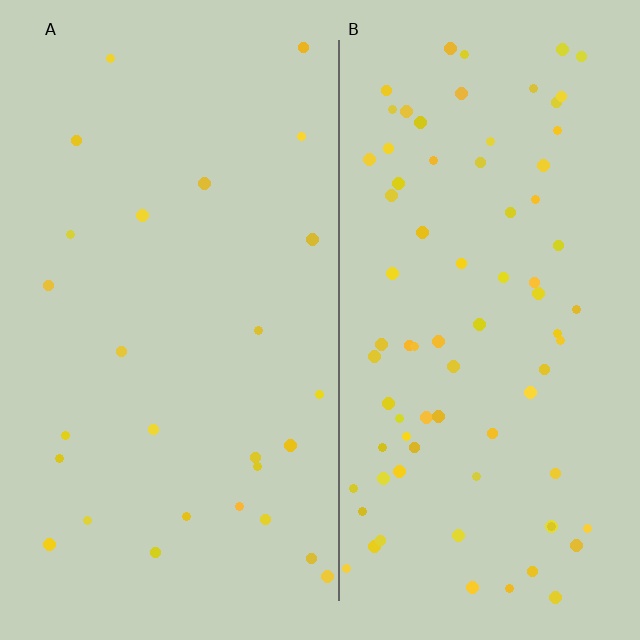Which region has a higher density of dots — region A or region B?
B (the right).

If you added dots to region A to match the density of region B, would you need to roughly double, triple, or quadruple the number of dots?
Approximately triple.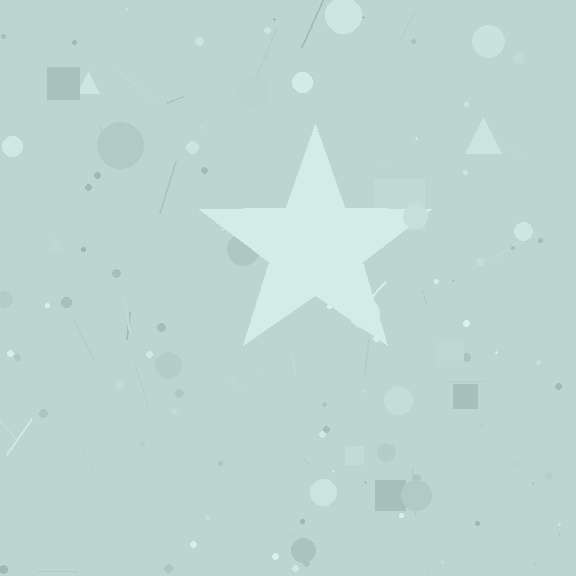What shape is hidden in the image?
A star is hidden in the image.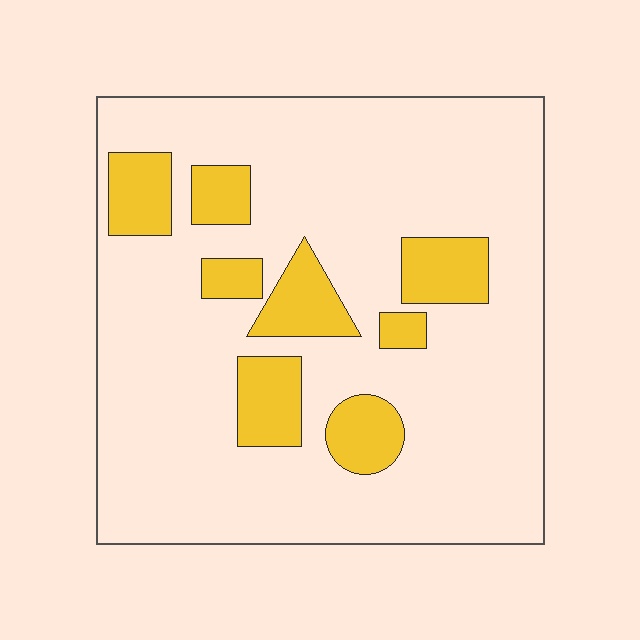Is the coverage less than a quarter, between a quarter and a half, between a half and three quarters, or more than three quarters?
Less than a quarter.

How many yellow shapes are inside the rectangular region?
8.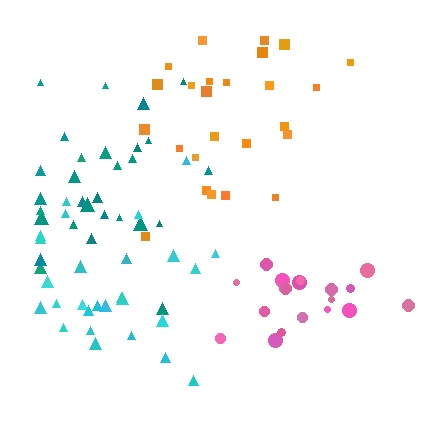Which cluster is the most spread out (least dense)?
Teal.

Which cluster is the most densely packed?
Orange.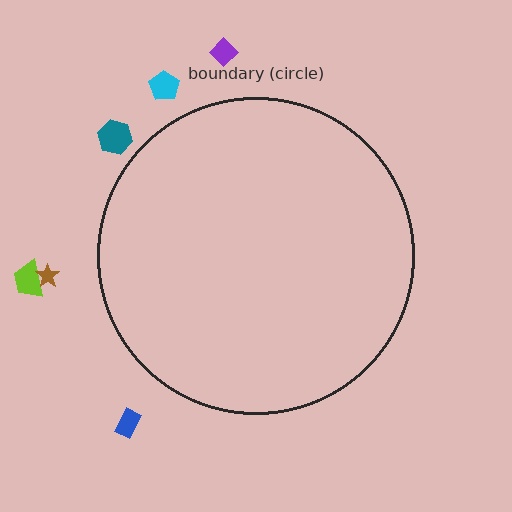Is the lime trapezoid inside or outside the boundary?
Outside.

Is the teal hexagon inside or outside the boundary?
Outside.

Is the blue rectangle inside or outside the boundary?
Outside.